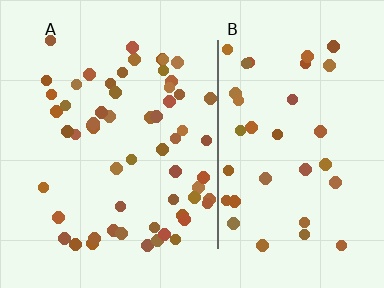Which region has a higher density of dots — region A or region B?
A (the left).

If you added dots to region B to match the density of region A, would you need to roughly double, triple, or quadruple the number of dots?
Approximately double.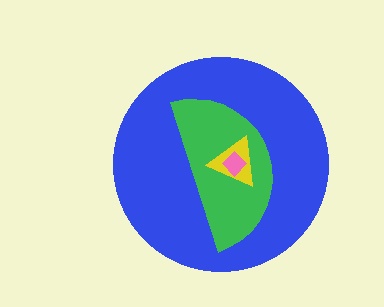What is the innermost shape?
The pink diamond.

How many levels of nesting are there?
4.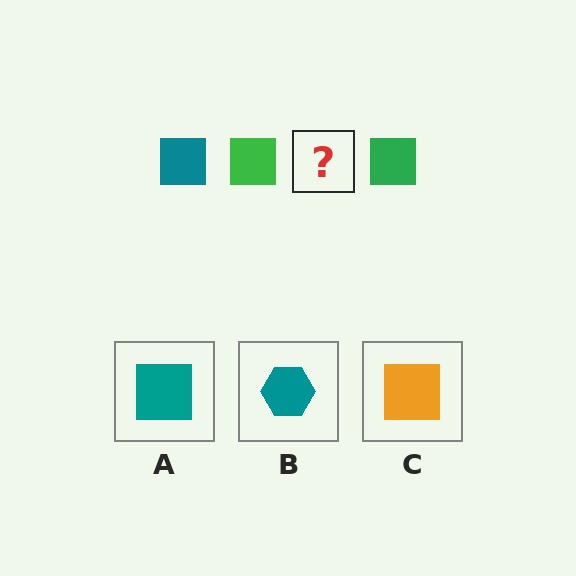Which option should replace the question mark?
Option A.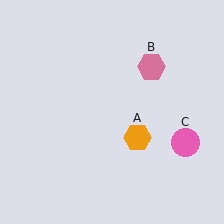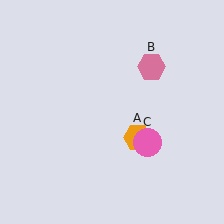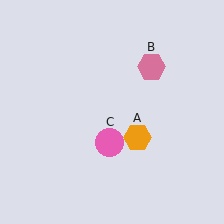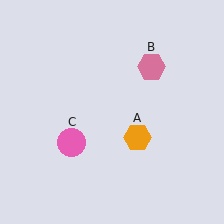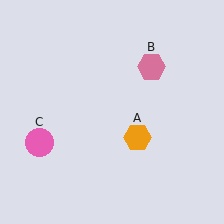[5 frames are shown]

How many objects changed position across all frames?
1 object changed position: pink circle (object C).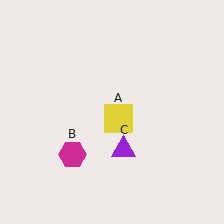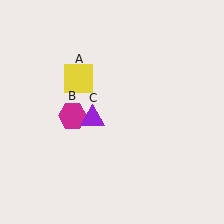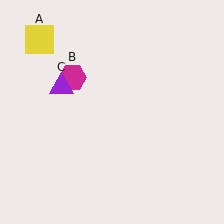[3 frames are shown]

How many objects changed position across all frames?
3 objects changed position: yellow square (object A), magenta hexagon (object B), purple triangle (object C).